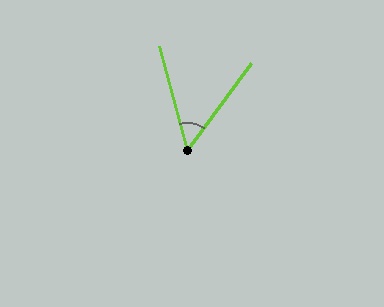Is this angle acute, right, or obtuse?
It is acute.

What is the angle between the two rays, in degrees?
Approximately 52 degrees.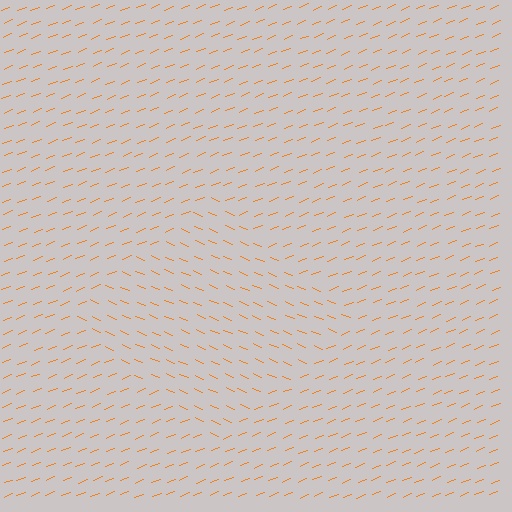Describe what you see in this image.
The image is filled with small orange line segments. A diamond region in the image has lines oriented differently from the surrounding lines, creating a visible texture boundary.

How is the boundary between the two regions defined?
The boundary is defined purely by a change in line orientation (approximately 45 degrees difference). All lines are the same color and thickness.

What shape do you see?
I see a diamond.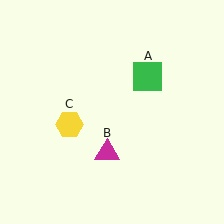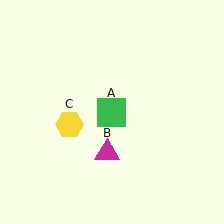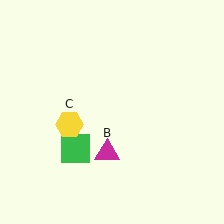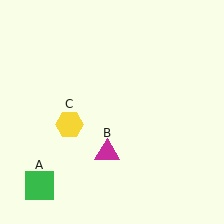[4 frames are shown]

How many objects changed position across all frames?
1 object changed position: green square (object A).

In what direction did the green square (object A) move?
The green square (object A) moved down and to the left.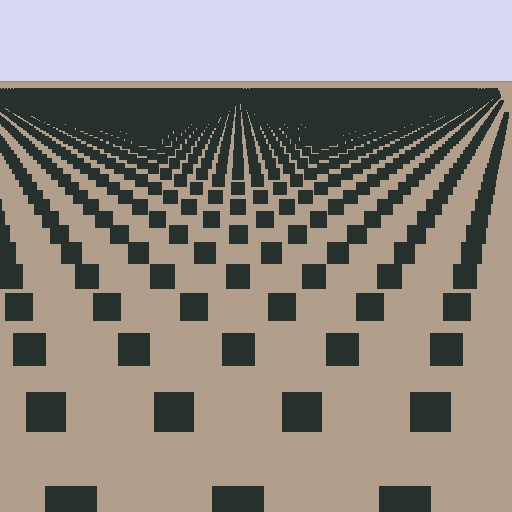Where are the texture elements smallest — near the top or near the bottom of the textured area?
Near the top.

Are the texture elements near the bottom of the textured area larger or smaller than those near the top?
Larger. Near the bottom, elements are closer to the viewer and appear at a bigger on-screen size.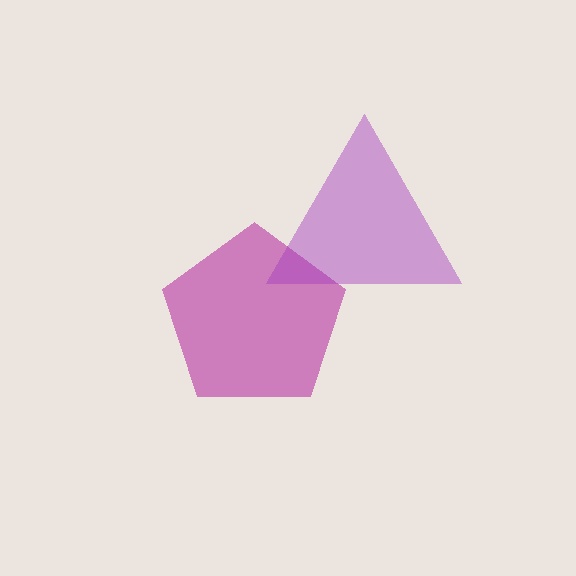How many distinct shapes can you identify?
There are 2 distinct shapes: a magenta pentagon, a purple triangle.